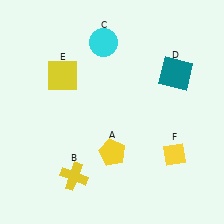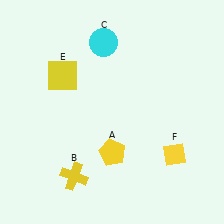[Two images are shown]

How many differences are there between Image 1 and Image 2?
There is 1 difference between the two images.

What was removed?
The teal square (D) was removed in Image 2.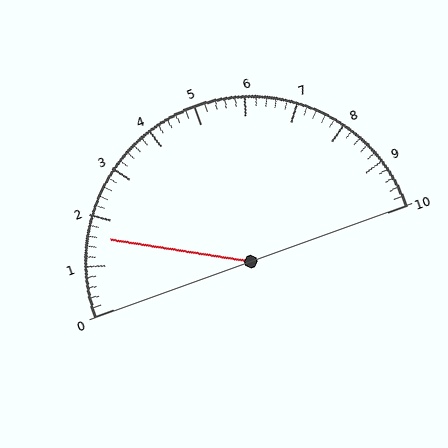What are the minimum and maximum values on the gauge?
The gauge ranges from 0 to 10.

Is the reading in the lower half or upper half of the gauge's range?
The reading is in the lower half of the range (0 to 10).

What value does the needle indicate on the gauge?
The needle indicates approximately 1.6.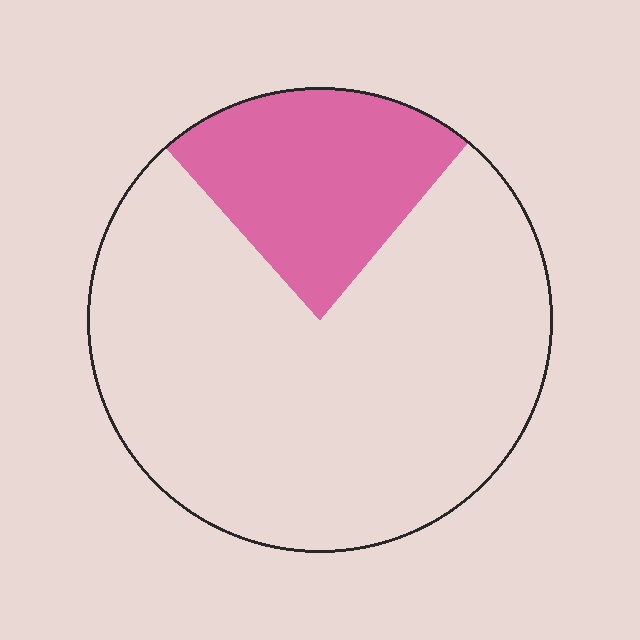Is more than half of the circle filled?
No.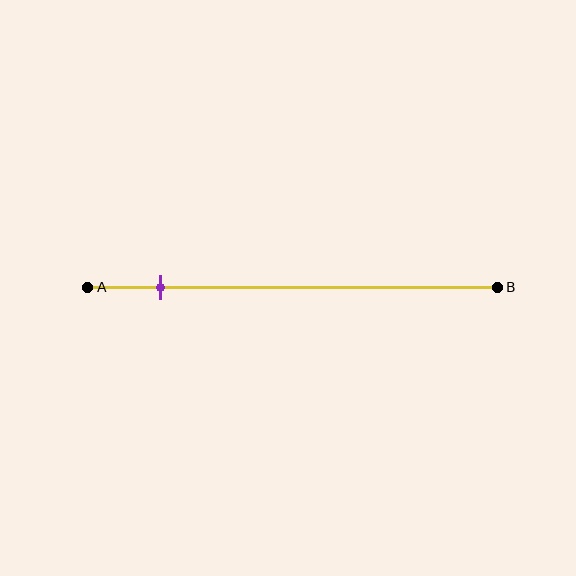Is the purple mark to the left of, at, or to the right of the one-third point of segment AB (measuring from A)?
The purple mark is to the left of the one-third point of segment AB.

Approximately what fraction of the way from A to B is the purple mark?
The purple mark is approximately 20% of the way from A to B.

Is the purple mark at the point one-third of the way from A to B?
No, the mark is at about 20% from A, not at the 33% one-third point.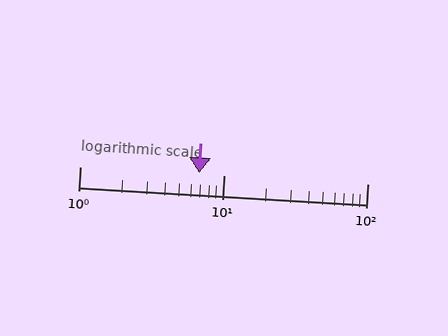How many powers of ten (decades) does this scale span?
The scale spans 2 decades, from 1 to 100.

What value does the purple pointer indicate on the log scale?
The pointer indicates approximately 6.8.